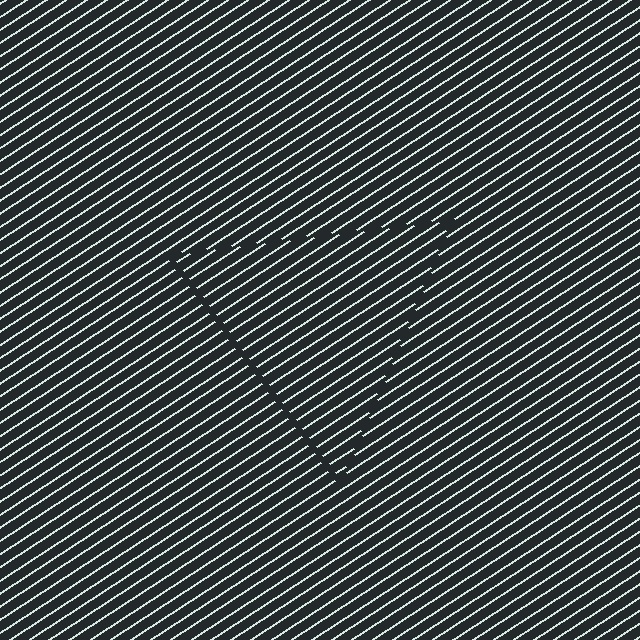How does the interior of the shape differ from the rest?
The interior of the shape contains the same grating, shifted by half a period — the contour is defined by the phase discontinuity where line-ends from the inner and outer gratings abut.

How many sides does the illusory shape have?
3 sides — the line-ends trace a triangle.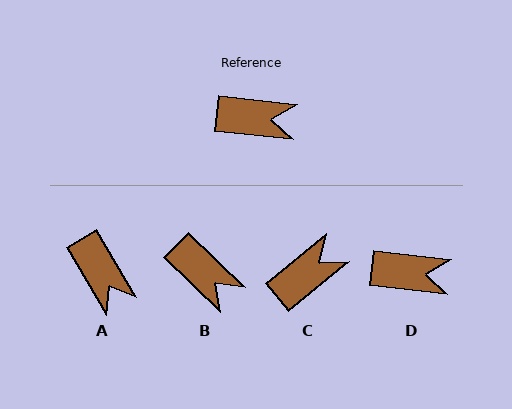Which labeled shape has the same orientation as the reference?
D.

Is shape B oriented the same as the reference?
No, it is off by about 38 degrees.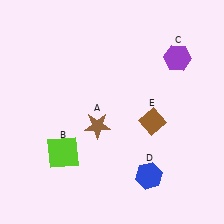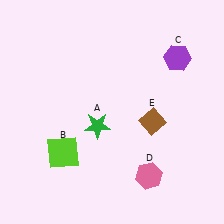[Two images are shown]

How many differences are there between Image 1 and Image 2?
There are 2 differences between the two images.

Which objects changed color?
A changed from brown to green. D changed from blue to pink.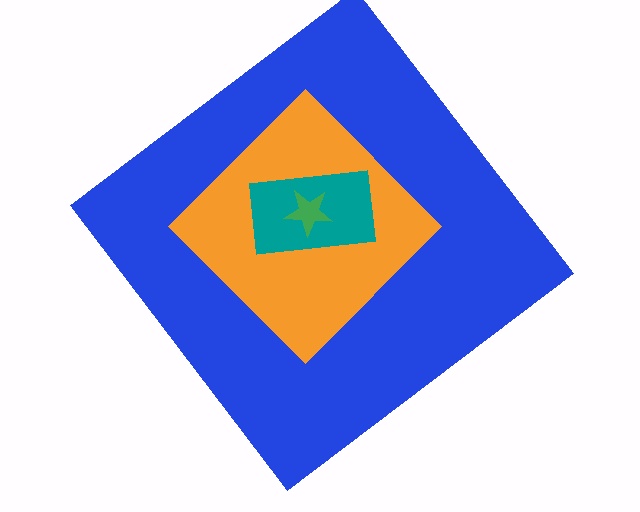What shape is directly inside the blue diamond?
The orange diamond.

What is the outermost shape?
The blue diamond.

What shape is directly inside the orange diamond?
The teal rectangle.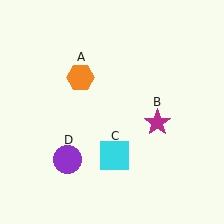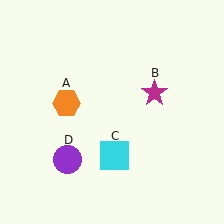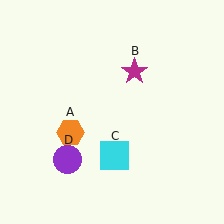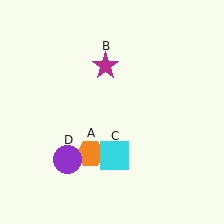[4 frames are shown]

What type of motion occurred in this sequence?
The orange hexagon (object A), magenta star (object B) rotated counterclockwise around the center of the scene.